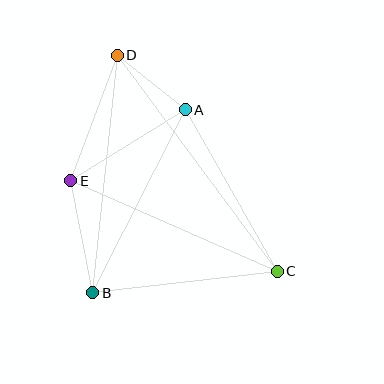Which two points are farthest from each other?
Points C and D are farthest from each other.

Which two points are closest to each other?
Points A and D are closest to each other.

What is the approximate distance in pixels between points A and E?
The distance between A and E is approximately 135 pixels.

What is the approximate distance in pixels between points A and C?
The distance between A and C is approximately 186 pixels.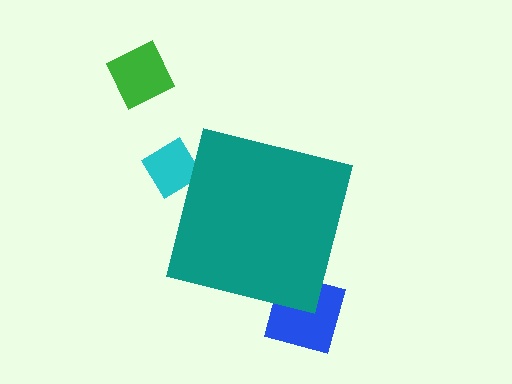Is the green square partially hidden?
No, the green square is fully visible.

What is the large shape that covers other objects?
A teal square.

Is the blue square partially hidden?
Yes, the blue square is partially hidden behind the teal square.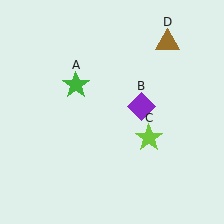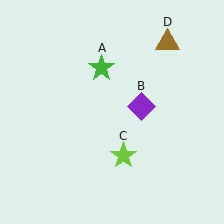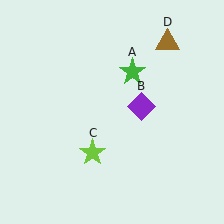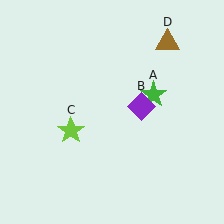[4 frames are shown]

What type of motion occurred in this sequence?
The green star (object A), lime star (object C) rotated clockwise around the center of the scene.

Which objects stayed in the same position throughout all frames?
Purple diamond (object B) and brown triangle (object D) remained stationary.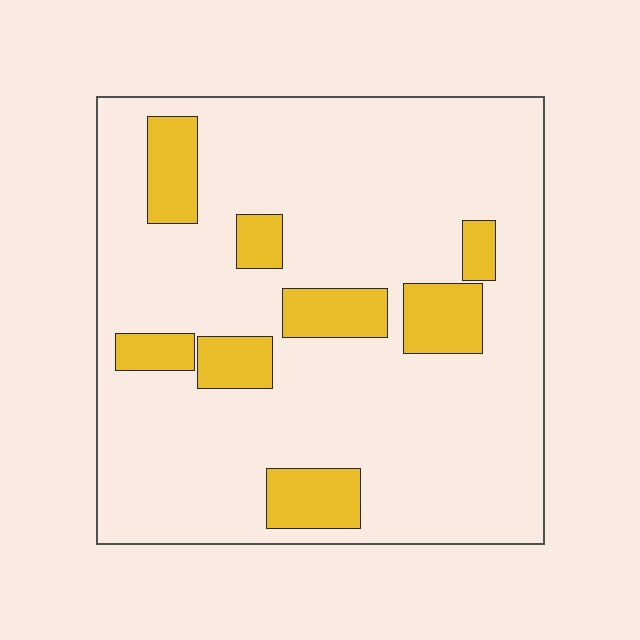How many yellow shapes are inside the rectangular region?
8.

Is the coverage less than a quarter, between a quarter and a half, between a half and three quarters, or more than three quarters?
Less than a quarter.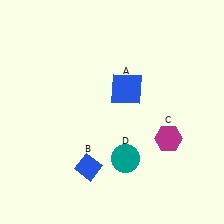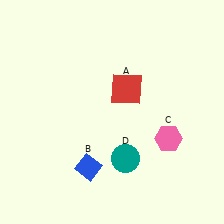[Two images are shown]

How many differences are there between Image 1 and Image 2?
There are 2 differences between the two images.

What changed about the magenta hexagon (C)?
In Image 1, C is magenta. In Image 2, it changed to pink.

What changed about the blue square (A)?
In Image 1, A is blue. In Image 2, it changed to red.